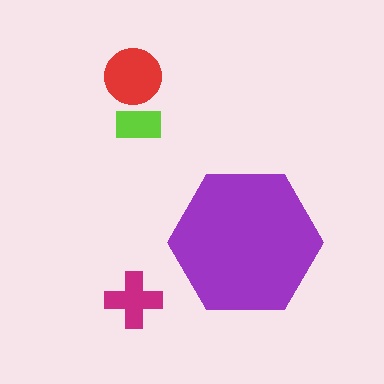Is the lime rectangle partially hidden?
No, the lime rectangle is fully visible.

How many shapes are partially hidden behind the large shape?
0 shapes are partially hidden.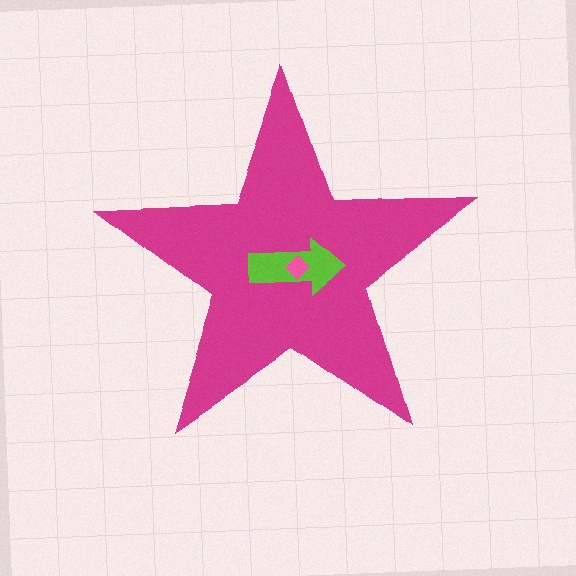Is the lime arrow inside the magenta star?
Yes.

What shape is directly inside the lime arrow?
The pink diamond.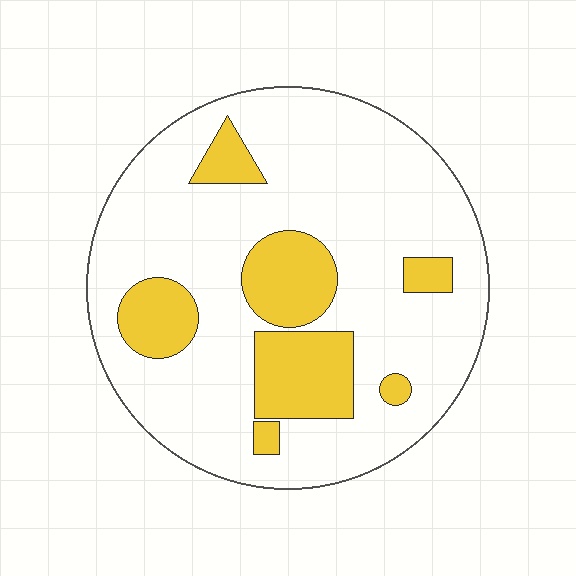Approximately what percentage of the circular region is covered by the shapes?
Approximately 20%.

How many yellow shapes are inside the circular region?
7.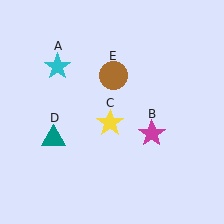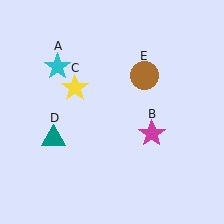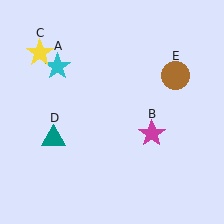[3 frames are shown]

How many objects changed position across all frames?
2 objects changed position: yellow star (object C), brown circle (object E).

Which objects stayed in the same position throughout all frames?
Cyan star (object A) and magenta star (object B) and teal triangle (object D) remained stationary.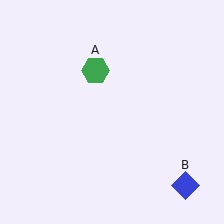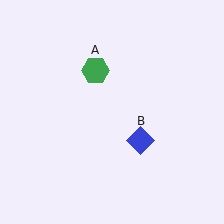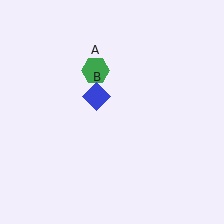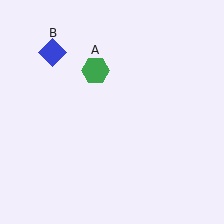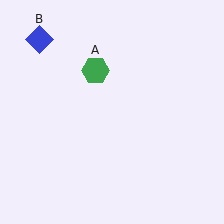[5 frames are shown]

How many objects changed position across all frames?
1 object changed position: blue diamond (object B).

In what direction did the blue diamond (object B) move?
The blue diamond (object B) moved up and to the left.